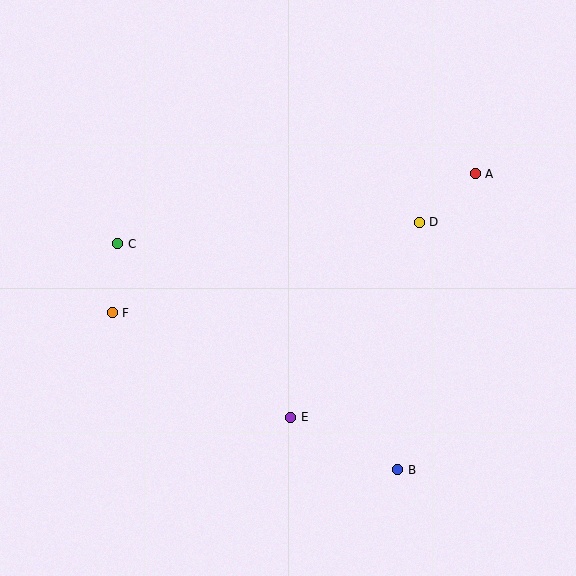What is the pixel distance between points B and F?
The distance between B and F is 326 pixels.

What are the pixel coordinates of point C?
Point C is at (118, 244).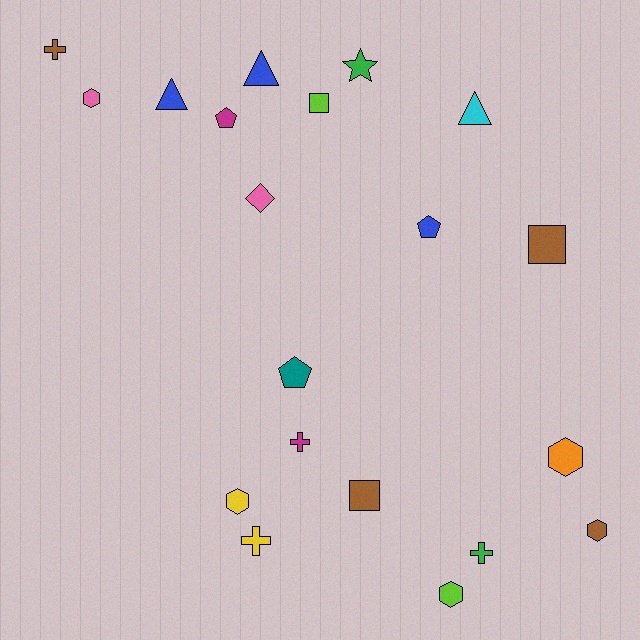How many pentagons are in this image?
There are 3 pentagons.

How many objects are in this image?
There are 20 objects.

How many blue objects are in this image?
There are 3 blue objects.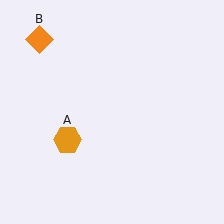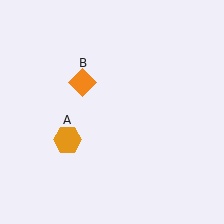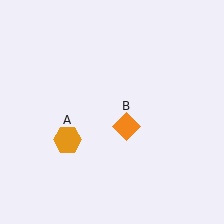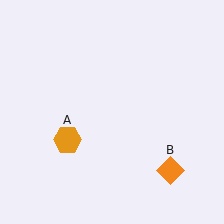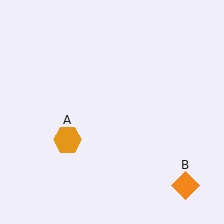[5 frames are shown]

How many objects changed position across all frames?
1 object changed position: orange diamond (object B).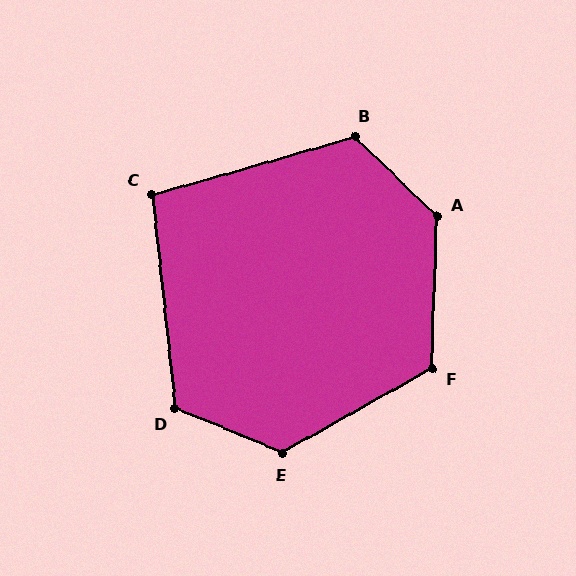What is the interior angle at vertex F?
Approximately 121 degrees (obtuse).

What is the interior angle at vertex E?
Approximately 128 degrees (obtuse).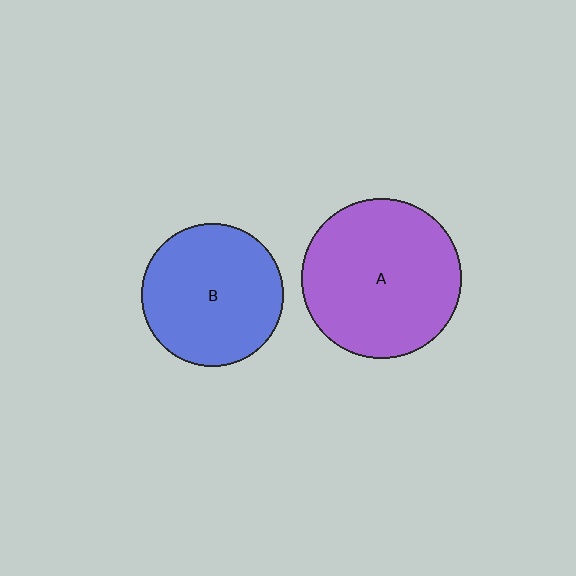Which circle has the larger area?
Circle A (purple).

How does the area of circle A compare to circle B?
Approximately 1.3 times.